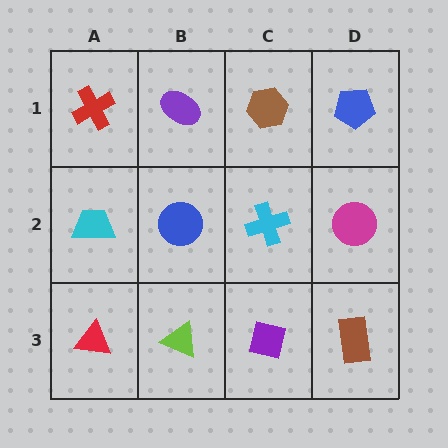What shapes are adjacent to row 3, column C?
A cyan cross (row 2, column C), a lime triangle (row 3, column B), a brown rectangle (row 3, column D).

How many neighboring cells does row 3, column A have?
2.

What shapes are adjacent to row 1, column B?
A blue circle (row 2, column B), a red cross (row 1, column A), a brown hexagon (row 1, column C).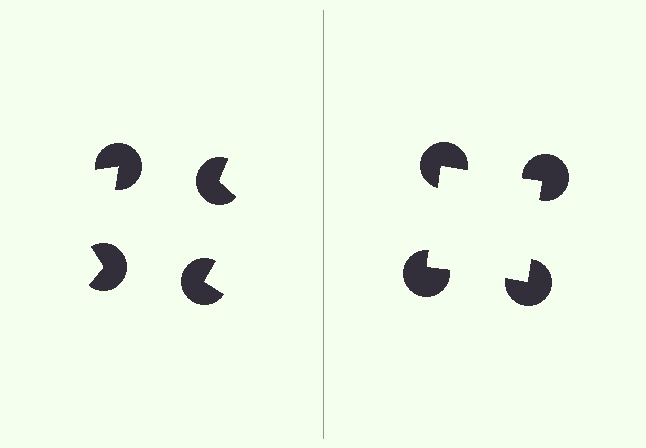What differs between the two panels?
The pac-man discs are positioned identically on both sides; only the wedge orientations differ. On the right they align to a square; on the left they are misaligned.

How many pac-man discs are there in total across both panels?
8 — 4 on each side.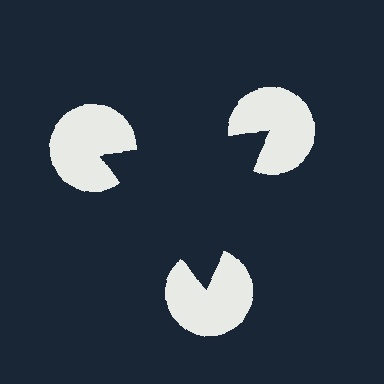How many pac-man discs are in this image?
There are 3 — one at each vertex of the illusory triangle.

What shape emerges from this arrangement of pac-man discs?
An illusory triangle — its edges are inferred from the aligned wedge cuts in the pac-man discs, not physically drawn.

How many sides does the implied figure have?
3 sides.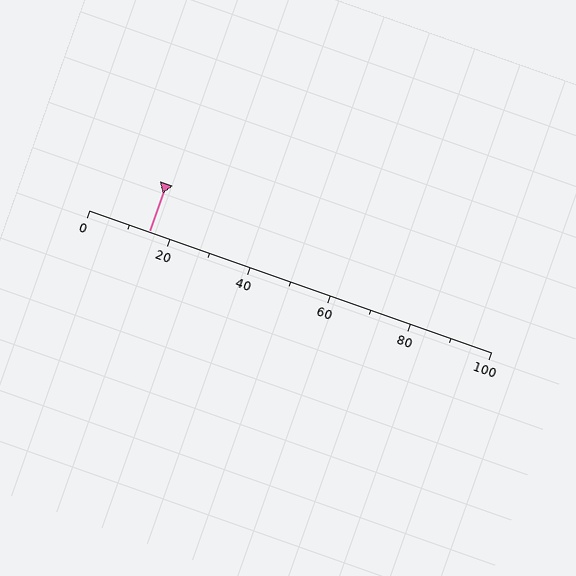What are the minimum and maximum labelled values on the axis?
The axis runs from 0 to 100.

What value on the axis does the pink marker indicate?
The marker indicates approximately 15.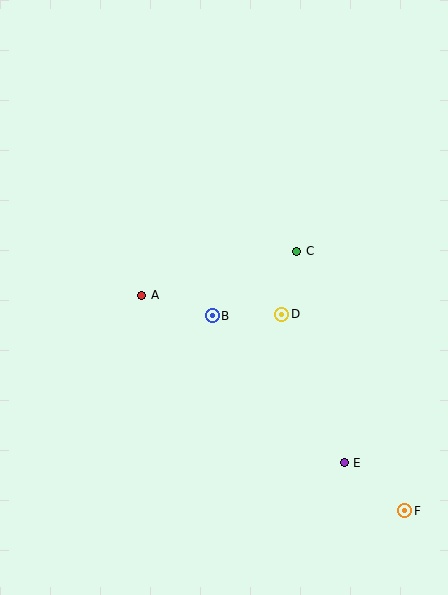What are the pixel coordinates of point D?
Point D is at (282, 314).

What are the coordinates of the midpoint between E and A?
The midpoint between E and A is at (243, 379).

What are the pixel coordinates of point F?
Point F is at (405, 511).